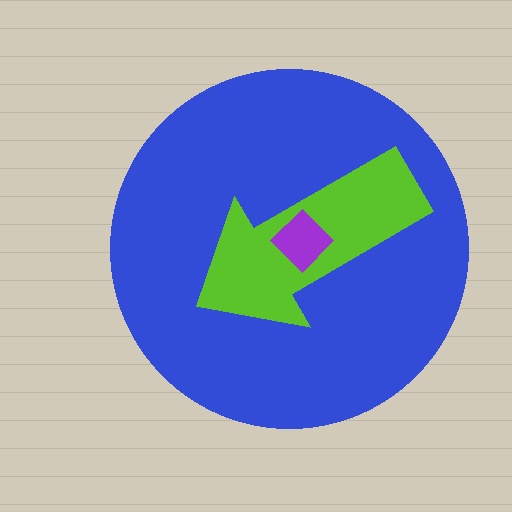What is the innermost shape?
The purple diamond.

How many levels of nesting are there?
3.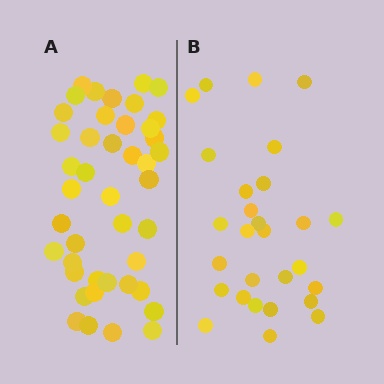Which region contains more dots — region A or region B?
Region A (the left region) has more dots.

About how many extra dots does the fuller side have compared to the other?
Region A has approximately 15 more dots than region B.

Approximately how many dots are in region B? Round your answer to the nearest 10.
About 30 dots. (The exact count is 28, which rounds to 30.)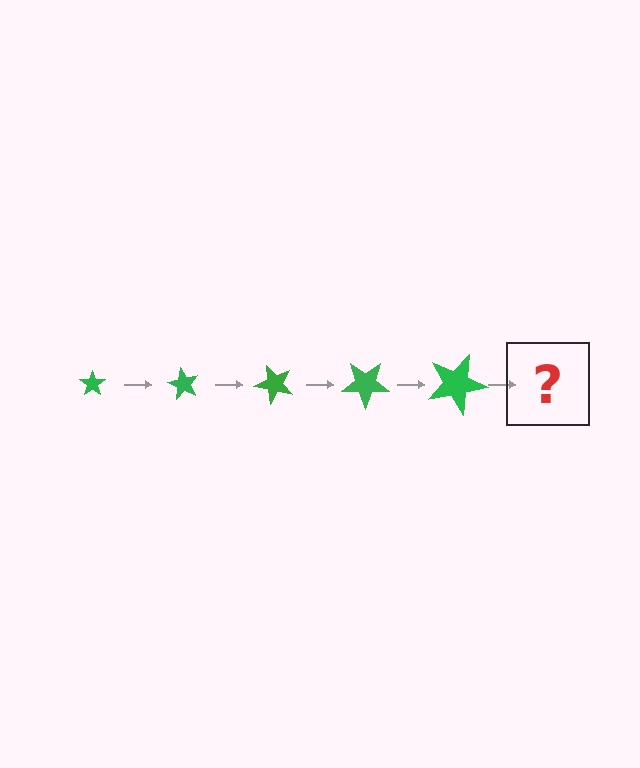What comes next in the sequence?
The next element should be a star, larger than the previous one and rotated 300 degrees from the start.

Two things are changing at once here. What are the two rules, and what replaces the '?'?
The two rules are that the star grows larger each step and it rotates 60 degrees each step. The '?' should be a star, larger than the previous one and rotated 300 degrees from the start.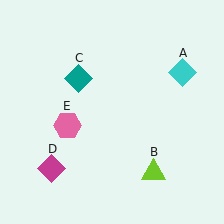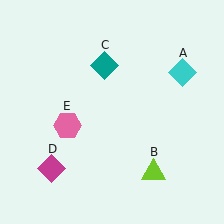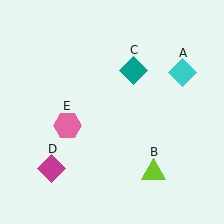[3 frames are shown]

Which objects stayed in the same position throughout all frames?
Cyan diamond (object A) and lime triangle (object B) and magenta diamond (object D) and pink hexagon (object E) remained stationary.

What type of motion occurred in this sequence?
The teal diamond (object C) rotated clockwise around the center of the scene.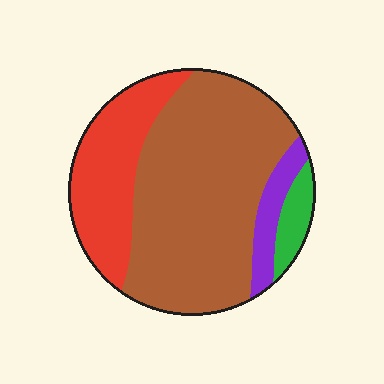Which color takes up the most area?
Brown, at roughly 60%.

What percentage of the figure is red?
Red covers about 25% of the figure.